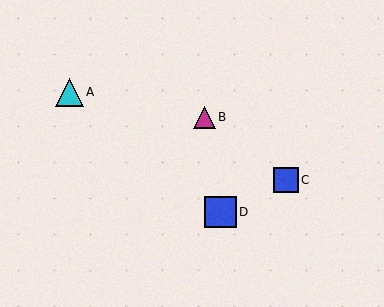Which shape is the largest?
The blue square (labeled D) is the largest.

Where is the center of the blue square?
The center of the blue square is at (286, 180).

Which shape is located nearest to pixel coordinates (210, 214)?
The blue square (labeled D) at (220, 212) is nearest to that location.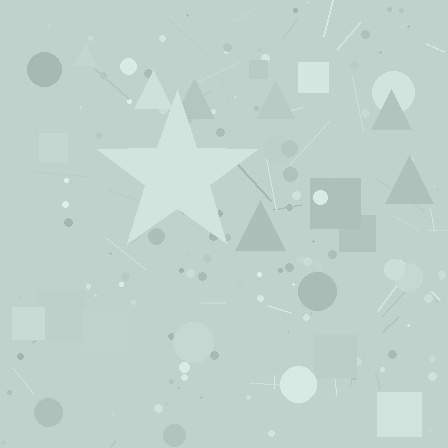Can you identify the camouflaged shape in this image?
The camouflaged shape is a star.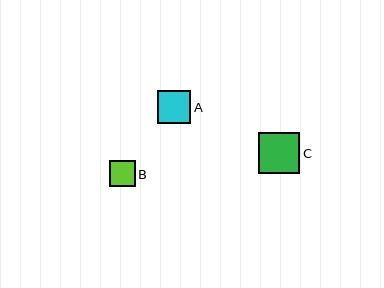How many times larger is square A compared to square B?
Square A is approximately 1.3 times the size of square B.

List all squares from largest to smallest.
From largest to smallest: C, A, B.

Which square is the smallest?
Square B is the smallest with a size of approximately 25 pixels.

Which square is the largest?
Square C is the largest with a size of approximately 41 pixels.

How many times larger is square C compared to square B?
Square C is approximately 1.6 times the size of square B.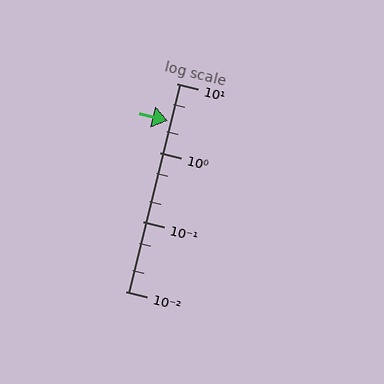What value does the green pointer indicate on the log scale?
The pointer indicates approximately 2.9.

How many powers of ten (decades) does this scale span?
The scale spans 3 decades, from 0.01 to 10.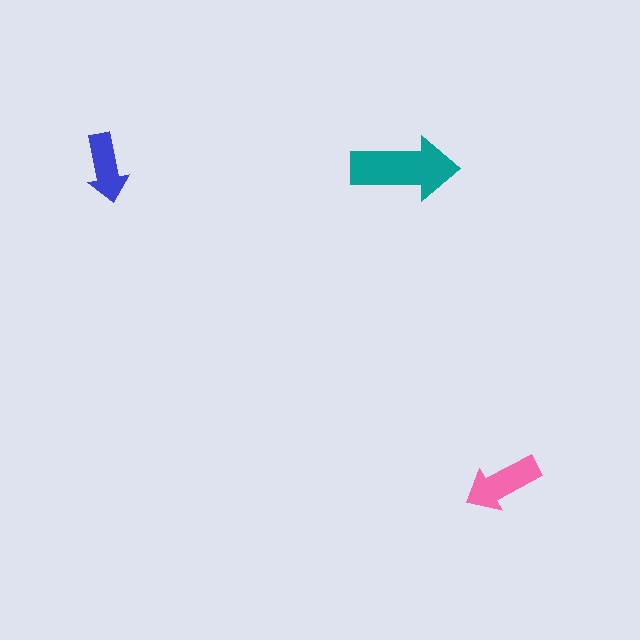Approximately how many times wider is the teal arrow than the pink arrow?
About 1.5 times wider.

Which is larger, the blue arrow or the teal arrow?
The teal one.